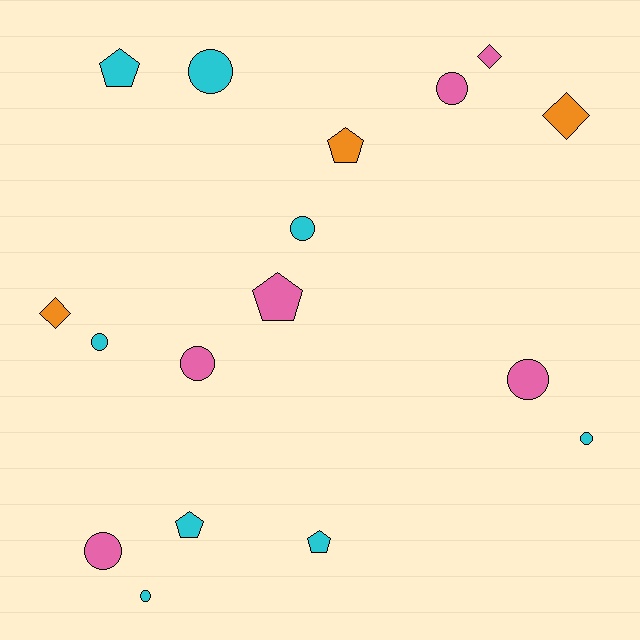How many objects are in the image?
There are 17 objects.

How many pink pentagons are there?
There is 1 pink pentagon.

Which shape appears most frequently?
Circle, with 9 objects.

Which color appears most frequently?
Cyan, with 8 objects.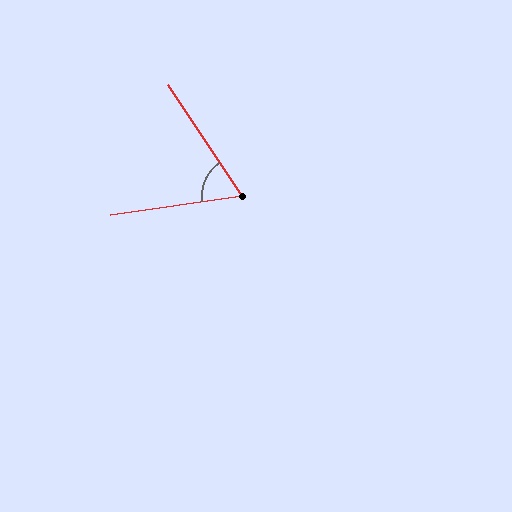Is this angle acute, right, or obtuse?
It is acute.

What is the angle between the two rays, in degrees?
Approximately 65 degrees.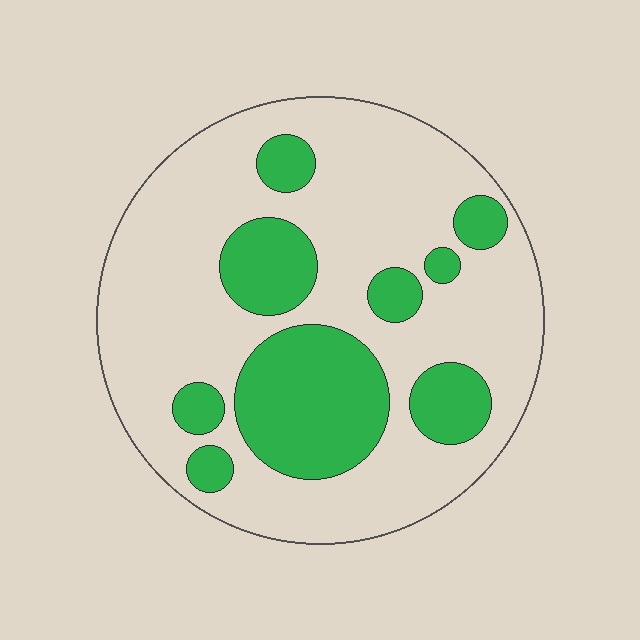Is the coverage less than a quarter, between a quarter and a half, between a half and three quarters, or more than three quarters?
Between a quarter and a half.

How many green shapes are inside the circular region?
9.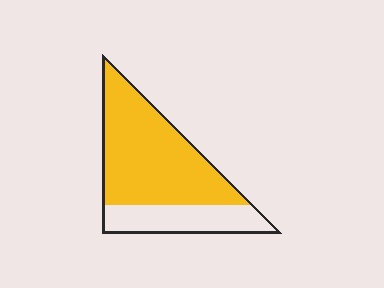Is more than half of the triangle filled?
Yes.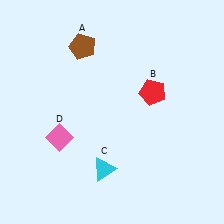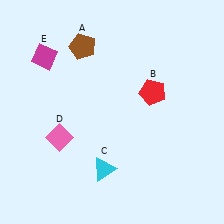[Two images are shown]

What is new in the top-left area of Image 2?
A magenta diamond (E) was added in the top-left area of Image 2.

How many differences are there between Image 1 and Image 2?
There is 1 difference between the two images.